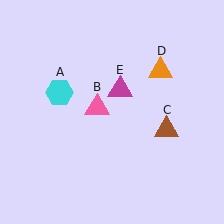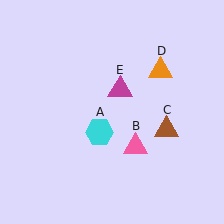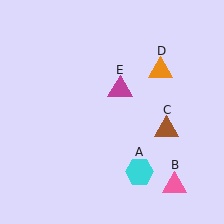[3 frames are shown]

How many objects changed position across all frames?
2 objects changed position: cyan hexagon (object A), pink triangle (object B).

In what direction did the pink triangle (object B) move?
The pink triangle (object B) moved down and to the right.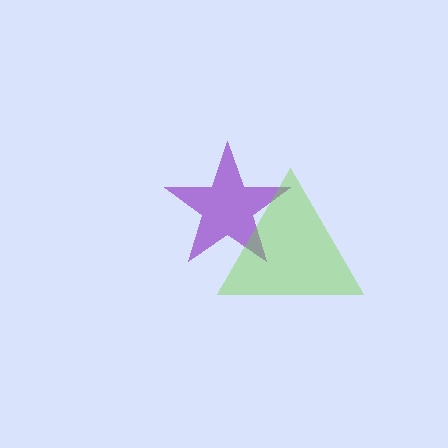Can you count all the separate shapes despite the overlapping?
Yes, there are 2 separate shapes.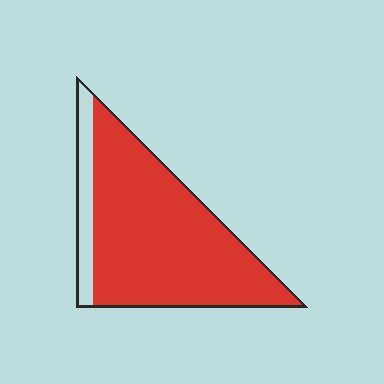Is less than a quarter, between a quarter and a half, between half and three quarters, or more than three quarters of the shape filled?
More than three quarters.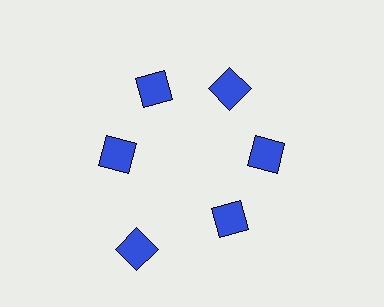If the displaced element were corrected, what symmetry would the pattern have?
It would have 6-fold rotational symmetry — the pattern would map onto itself every 60 degrees.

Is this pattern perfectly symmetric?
No. The 6 blue diamonds are arranged in a ring, but one element near the 7 o'clock position is pushed outward from the center, breaking the 6-fold rotational symmetry.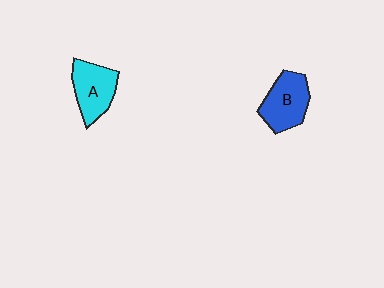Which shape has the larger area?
Shape B (blue).